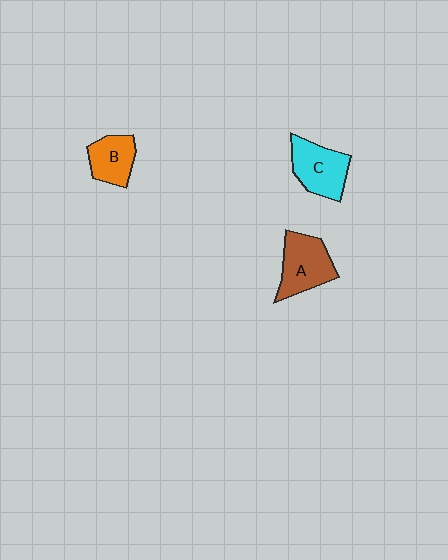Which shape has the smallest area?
Shape B (orange).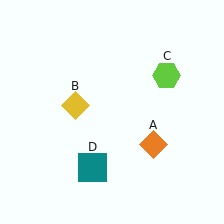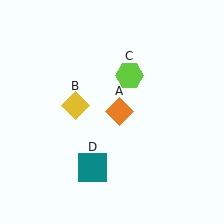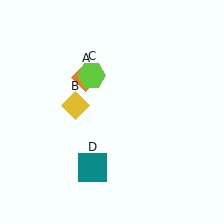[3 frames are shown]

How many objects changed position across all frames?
2 objects changed position: orange diamond (object A), lime hexagon (object C).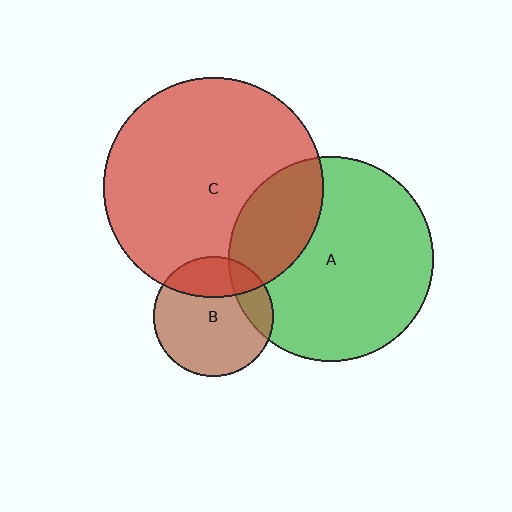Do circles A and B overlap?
Yes.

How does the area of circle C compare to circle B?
Approximately 3.4 times.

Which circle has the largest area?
Circle C (red).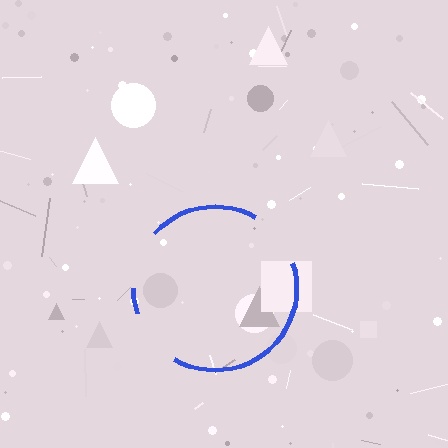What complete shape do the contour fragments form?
The contour fragments form a circle.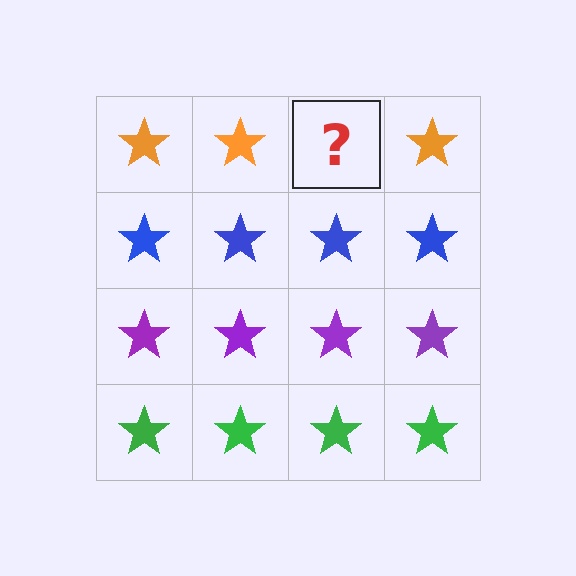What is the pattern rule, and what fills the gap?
The rule is that each row has a consistent color. The gap should be filled with an orange star.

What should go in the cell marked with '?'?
The missing cell should contain an orange star.